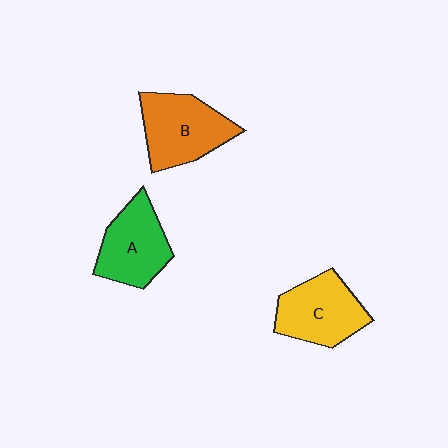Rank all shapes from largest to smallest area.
From largest to smallest: B (orange), C (yellow), A (green).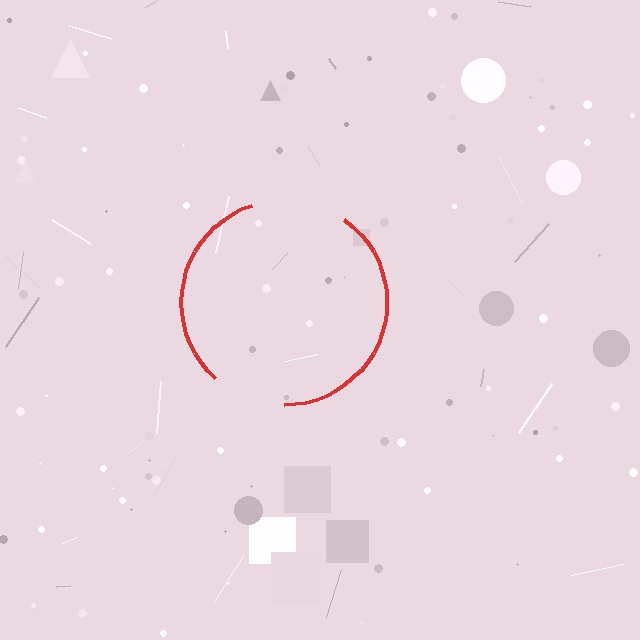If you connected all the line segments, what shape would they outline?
They would outline a circle.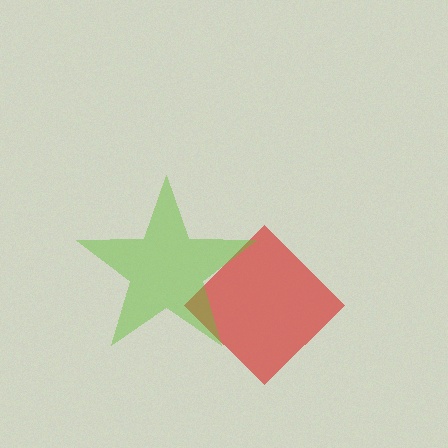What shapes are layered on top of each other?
The layered shapes are: a red diamond, a lime star.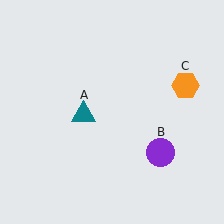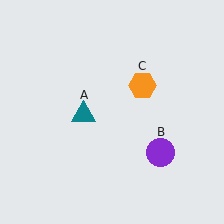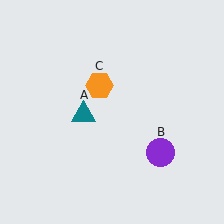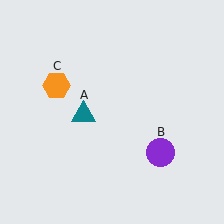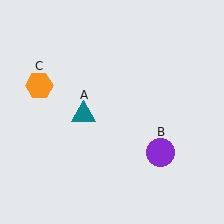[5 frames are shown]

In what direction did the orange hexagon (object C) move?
The orange hexagon (object C) moved left.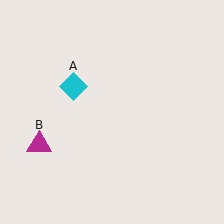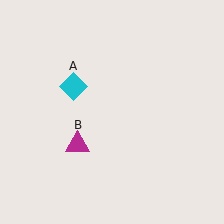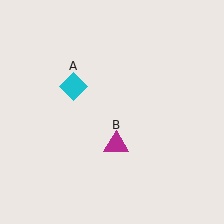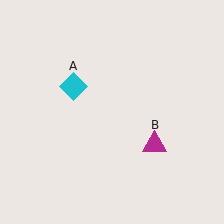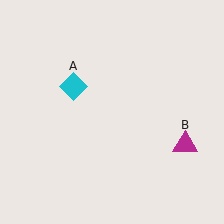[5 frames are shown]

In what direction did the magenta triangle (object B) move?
The magenta triangle (object B) moved right.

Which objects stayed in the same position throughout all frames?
Cyan diamond (object A) remained stationary.